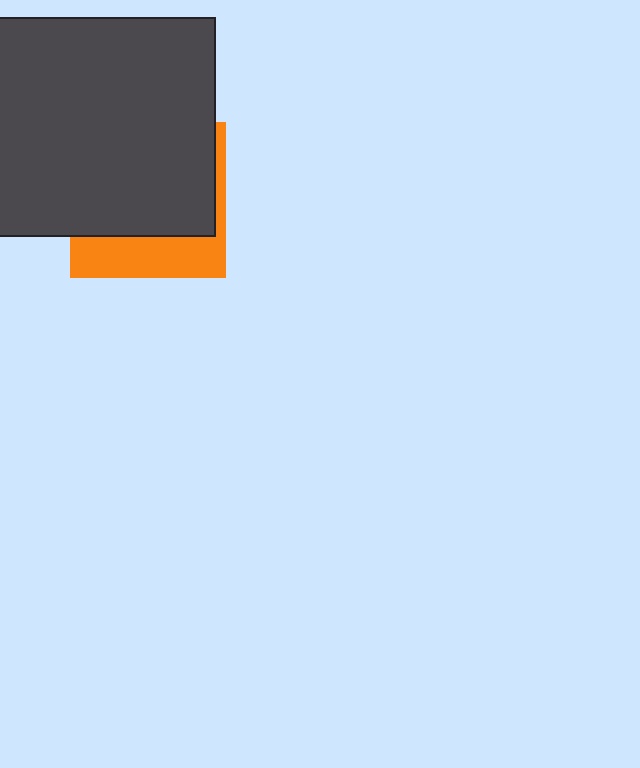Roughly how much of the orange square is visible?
A small part of it is visible (roughly 30%).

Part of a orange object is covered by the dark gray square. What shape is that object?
It is a square.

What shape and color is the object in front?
The object in front is a dark gray square.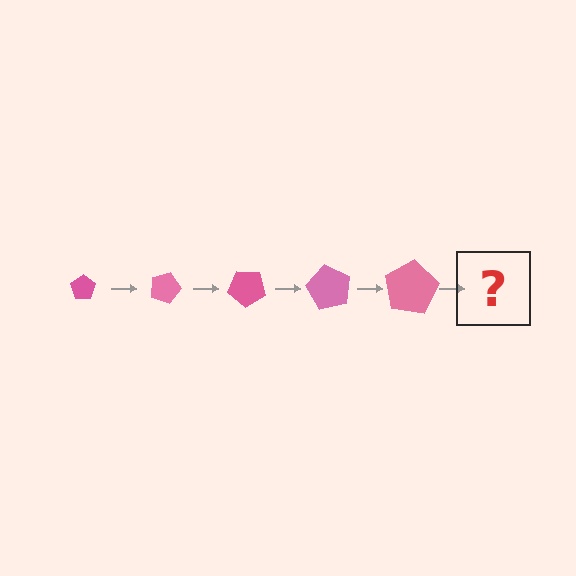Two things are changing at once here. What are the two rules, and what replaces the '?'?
The two rules are that the pentagon grows larger each step and it rotates 20 degrees each step. The '?' should be a pentagon, larger than the previous one and rotated 100 degrees from the start.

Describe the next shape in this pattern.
It should be a pentagon, larger than the previous one and rotated 100 degrees from the start.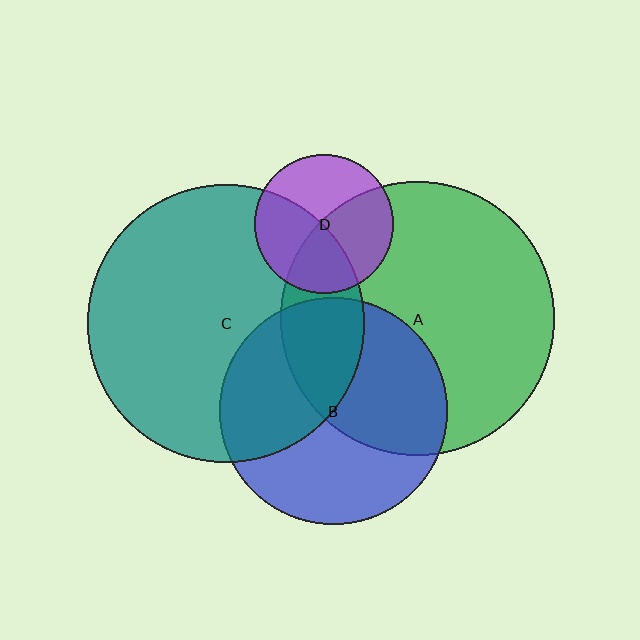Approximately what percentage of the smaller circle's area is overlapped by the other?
Approximately 40%.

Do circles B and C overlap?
Yes.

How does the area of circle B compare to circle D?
Approximately 2.7 times.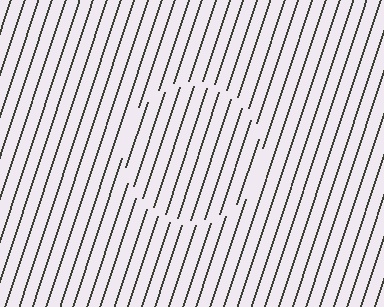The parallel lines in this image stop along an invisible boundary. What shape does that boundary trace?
An illusory circle. The interior of the shape contains the same grating, shifted by half a period — the contour is defined by the phase discontinuity where line-ends from the inner and outer gratings abut.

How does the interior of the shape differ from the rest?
The interior of the shape contains the same grating, shifted by half a period — the contour is defined by the phase discontinuity where line-ends from the inner and outer gratings abut.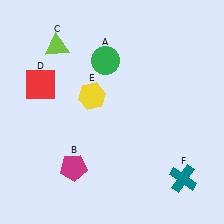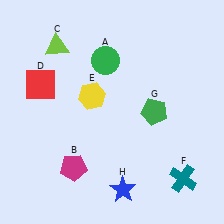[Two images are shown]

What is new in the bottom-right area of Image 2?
A blue star (H) was added in the bottom-right area of Image 2.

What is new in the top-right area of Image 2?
A green pentagon (G) was added in the top-right area of Image 2.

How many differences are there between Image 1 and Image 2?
There are 2 differences between the two images.